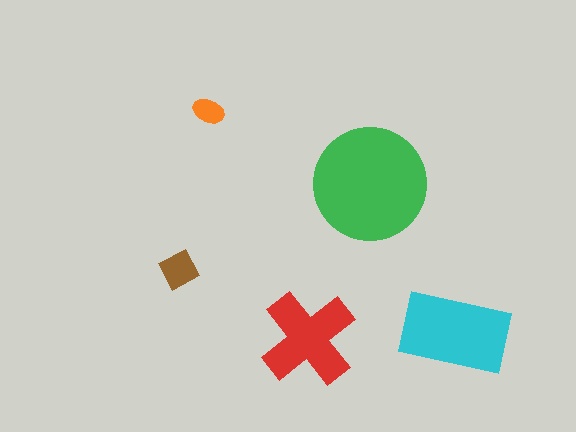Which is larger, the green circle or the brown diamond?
The green circle.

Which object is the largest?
The green circle.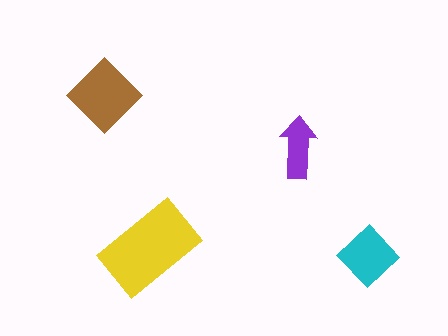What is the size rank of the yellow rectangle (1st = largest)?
1st.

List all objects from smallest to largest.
The purple arrow, the cyan diamond, the brown diamond, the yellow rectangle.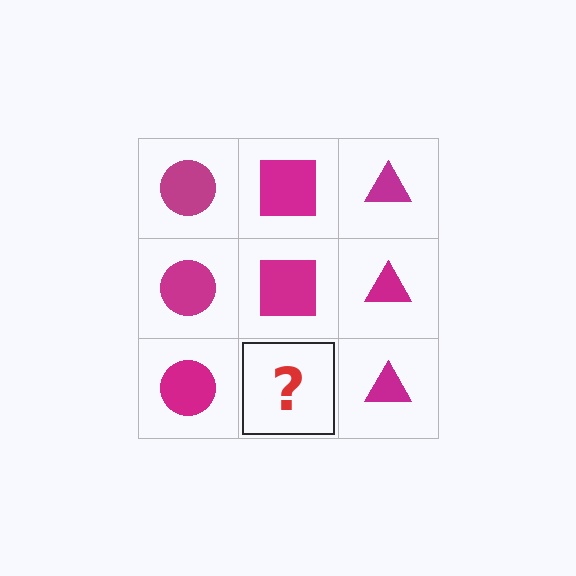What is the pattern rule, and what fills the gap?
The rule is that each column has a consistent shape. The gap should be filled with a magenta square.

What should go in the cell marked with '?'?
The missing cell should contain a magenta square.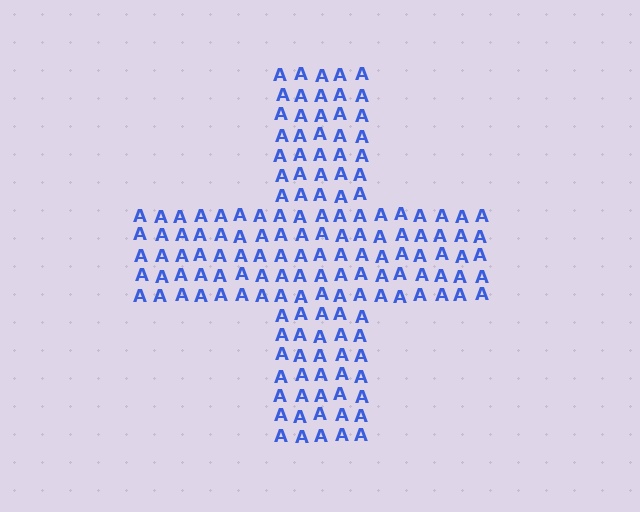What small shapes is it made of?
It is made of small letter A's.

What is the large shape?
The large shape is a cross.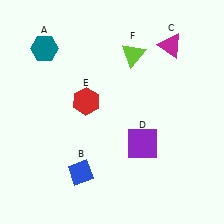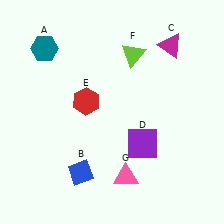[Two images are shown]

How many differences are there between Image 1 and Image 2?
There is 1 difference between the two images.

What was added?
A pink triangle (G) was added in Image 2.